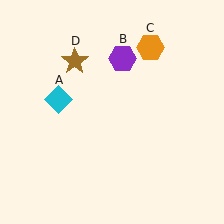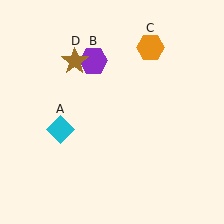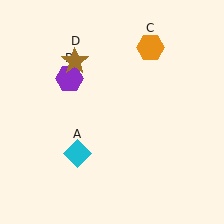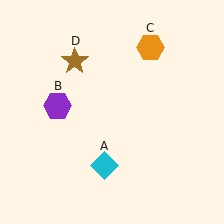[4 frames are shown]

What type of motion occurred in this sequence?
The cyan diamond (object A), purple hexagon (object B) rotated counterclockwise around the center of the scene.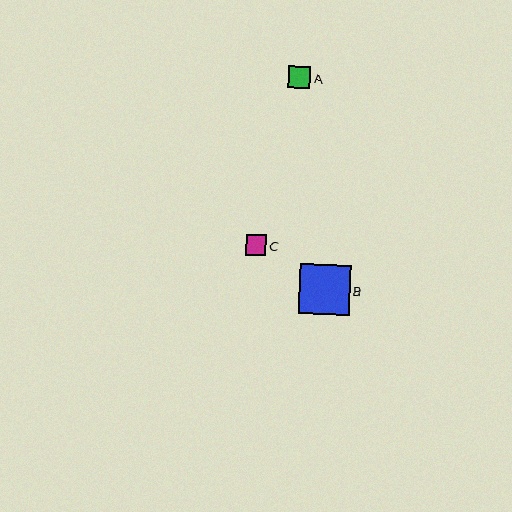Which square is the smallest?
Square C is the smallest with a size of approximately 20 pixels.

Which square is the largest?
Square B is the largest with a size of approximately 51 pixels.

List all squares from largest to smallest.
From largest to smallest: B, A, C.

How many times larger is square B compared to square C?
Square B is approximately 2.5 times the size of square C.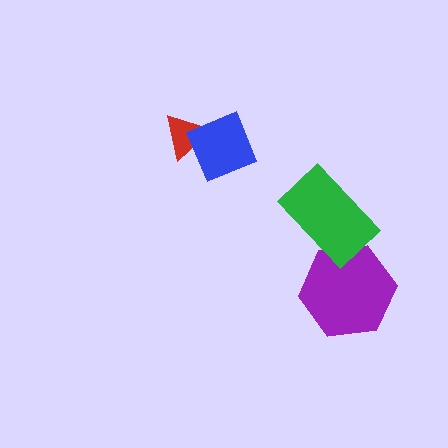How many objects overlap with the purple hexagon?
1 object overlaps with the purple hexagon.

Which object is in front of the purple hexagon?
The green rectangle is in front of the purple hexagon.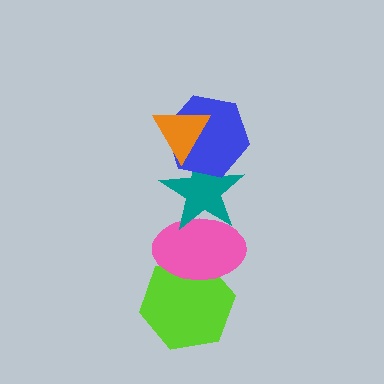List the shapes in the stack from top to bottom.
From top to bottom: the orange triangle, the blue hexagon, the teal star, the pink ellipse, the lime hexagon.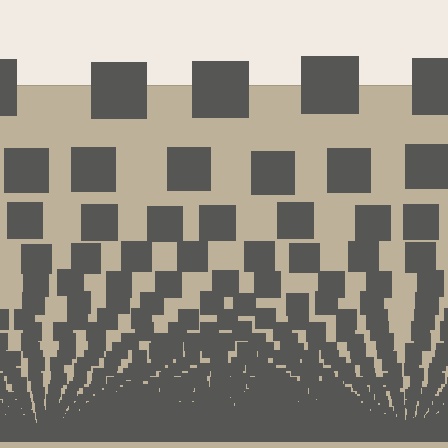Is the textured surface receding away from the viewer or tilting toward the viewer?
The surface appears to tilt toward the viewer. Texture elements get larger and sparser toward the top.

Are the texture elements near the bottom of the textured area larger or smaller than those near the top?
Smaller. The gradient is inverted — elements near the bottom are smaller and denser.